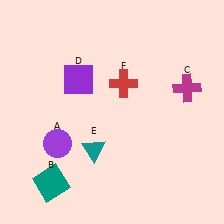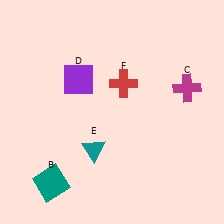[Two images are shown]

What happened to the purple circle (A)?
The purple circle (A) was removed in Image 2. It was in the bottom-left area of Image 1.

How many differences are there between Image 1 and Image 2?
There is 1 difference between the two images.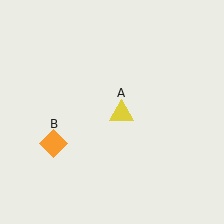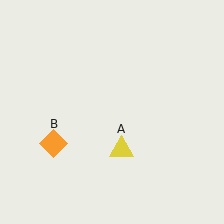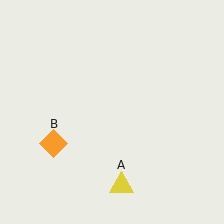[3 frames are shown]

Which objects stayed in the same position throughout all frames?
Orange diamond (object B) remained stationary.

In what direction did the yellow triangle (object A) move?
The yellow triangle (object A) moved down.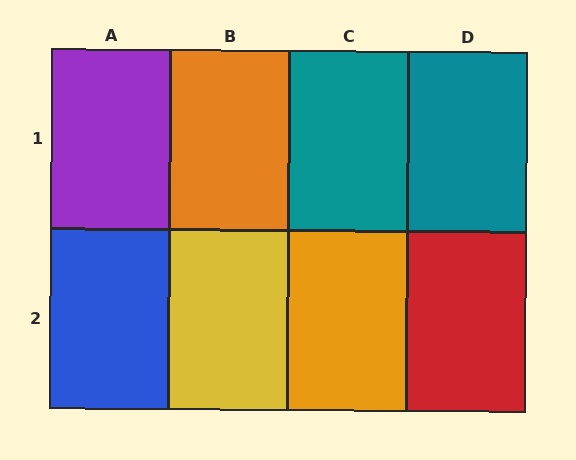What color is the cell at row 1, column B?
Orange.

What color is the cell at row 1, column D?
Teal.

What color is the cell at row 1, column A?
Purple.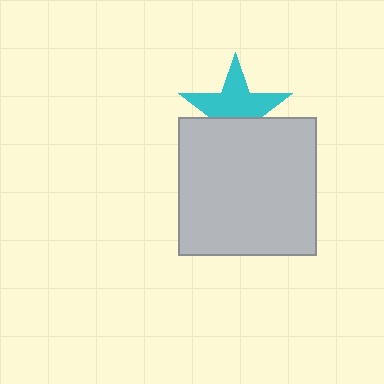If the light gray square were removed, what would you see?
You would see the complete cyan star.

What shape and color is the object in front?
The object in front is a light gray square.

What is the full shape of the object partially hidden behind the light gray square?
The partially hidden object is a cyan star.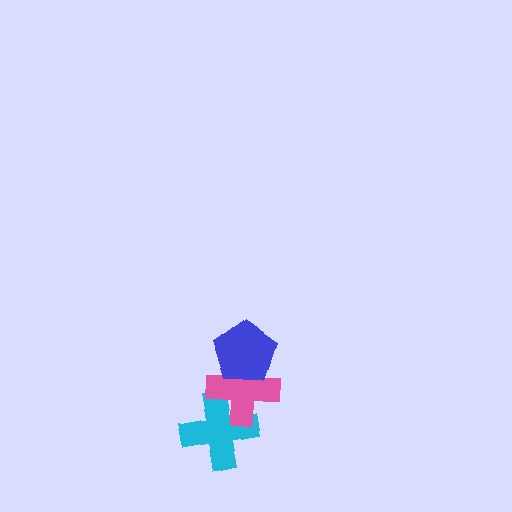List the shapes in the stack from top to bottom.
From top to bottom: the blue pentagon, the pink cross, the cyan cross.